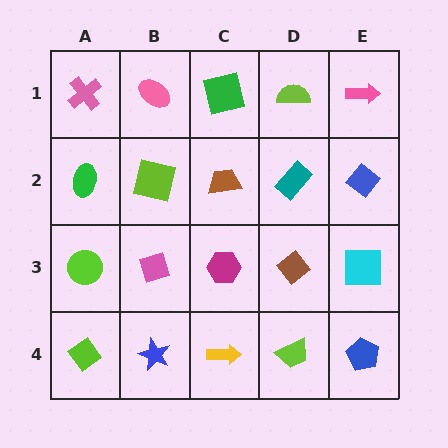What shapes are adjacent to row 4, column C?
A magenta hexagon (row 3, column C), a blue star (row 4, column B), a lime trapezoid (row 4, column D).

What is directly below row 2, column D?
A brown diamond.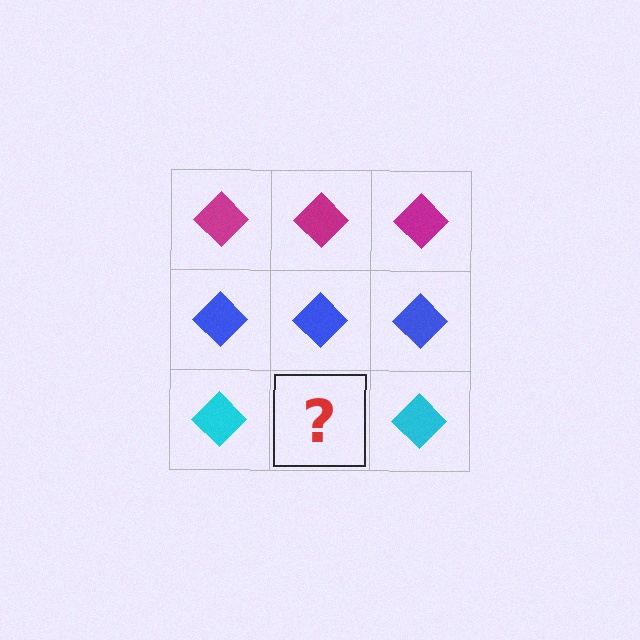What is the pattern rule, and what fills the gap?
The rule is that each row has a consistent color. The gap should be filled with a cyan diamond.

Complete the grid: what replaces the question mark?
The question mark should be replaced with a cyan diamond.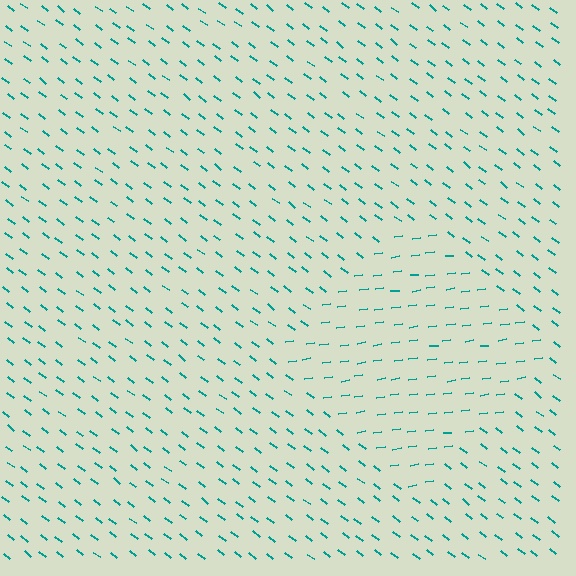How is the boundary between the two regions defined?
The boundary is defined purely by a change in line orientation (approximately 45 degrees difference). All lines are the same color and thickness.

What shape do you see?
I see a diamond.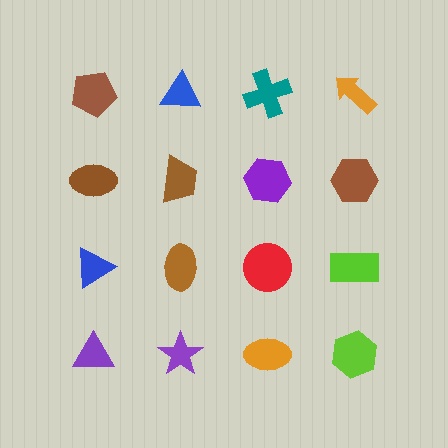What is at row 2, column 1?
A brown ellipse.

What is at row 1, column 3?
A teal cross.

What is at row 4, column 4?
A lime hexagon.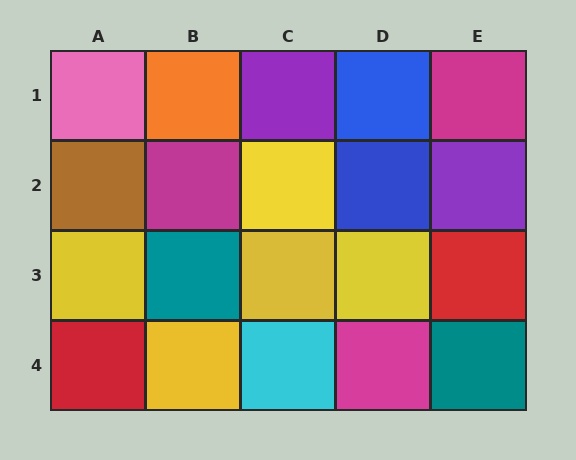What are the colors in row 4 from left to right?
Red, yellow, cyan, magenta, teal.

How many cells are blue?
2 cells are blue.